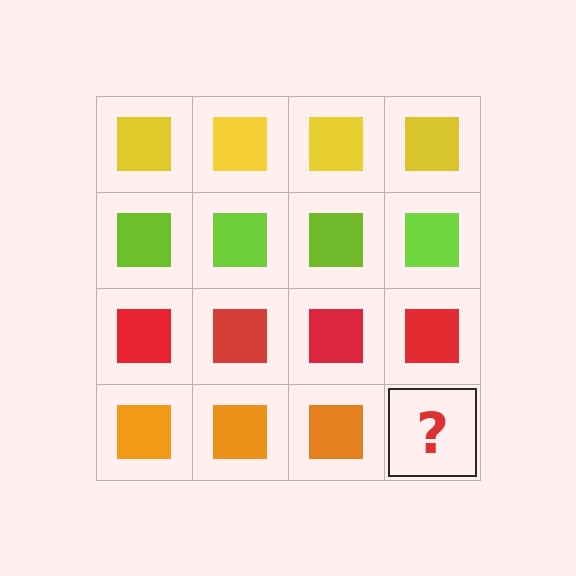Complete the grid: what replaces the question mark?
The question mark should be replaced with an orange square.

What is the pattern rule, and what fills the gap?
The rule is that each row has a consistent color. The gap should be filled with an orange square.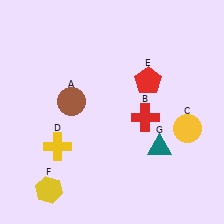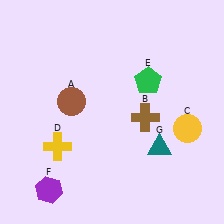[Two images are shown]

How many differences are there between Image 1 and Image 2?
There are 3 differences between the two images.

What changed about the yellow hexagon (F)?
In Image 1, F is yellow. In Image 2, it changed to purple.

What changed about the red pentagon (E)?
In Image 1, E is red. In Image 2, it changed to green.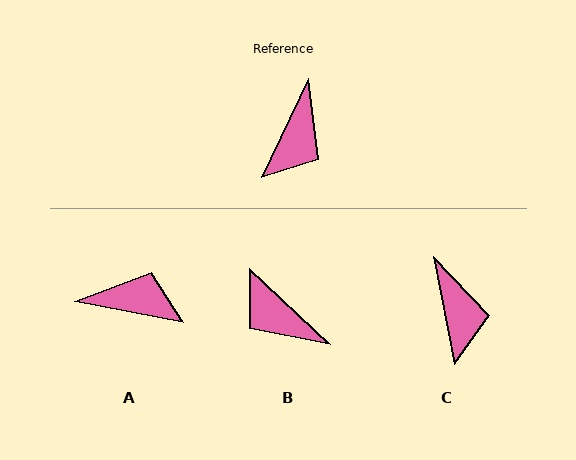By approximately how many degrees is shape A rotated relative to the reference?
Approximately 104 degrees counter-clockwise.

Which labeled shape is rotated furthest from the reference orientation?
B, about 108 degrees away.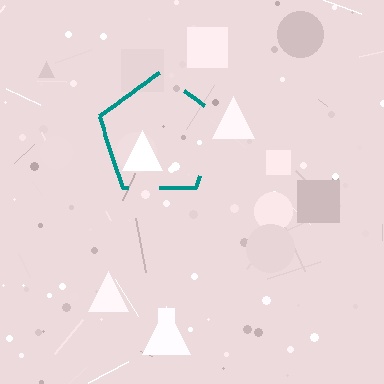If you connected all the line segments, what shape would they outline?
They would outline a pentagon.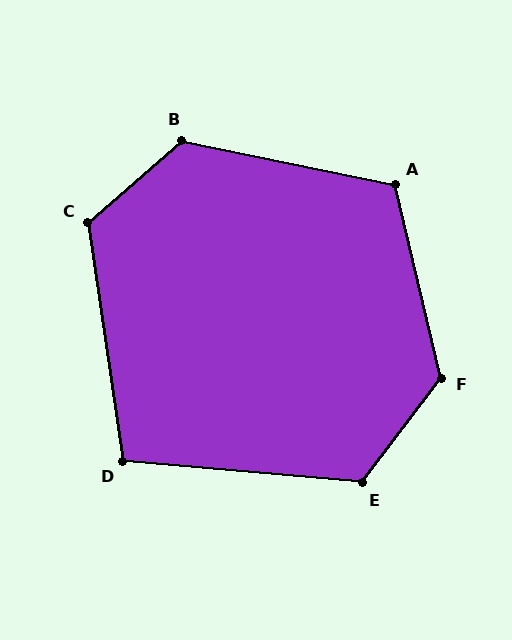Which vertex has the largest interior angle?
F, at approximately 130 degrees.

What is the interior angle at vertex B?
Approximately 127 degrees (obtuse).